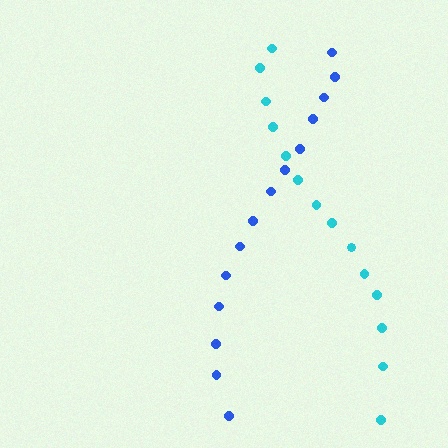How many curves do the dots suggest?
There are 2 distinct paths.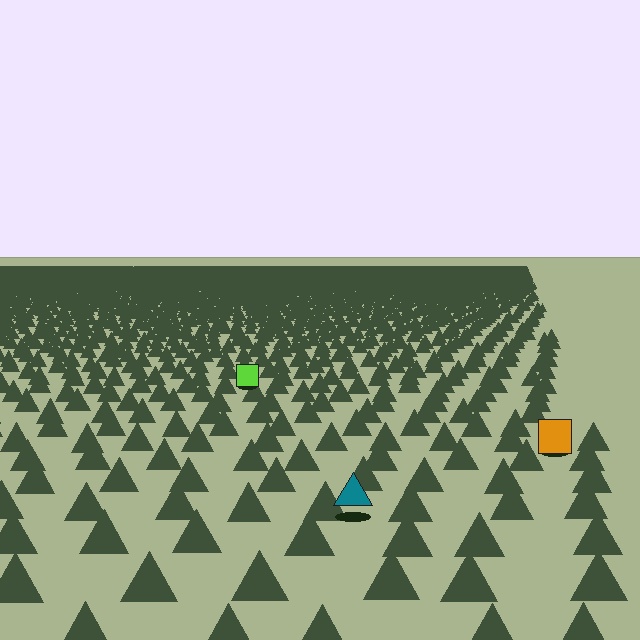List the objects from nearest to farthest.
From nearest to farthest: the teal triangle, the orange square, the lime square.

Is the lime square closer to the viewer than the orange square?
No. The orange square is closer — you can tell from the texture gradient: the ground texture is coarser near it.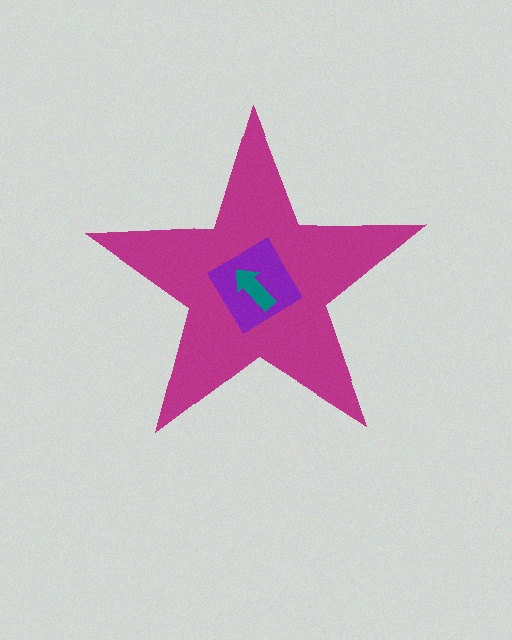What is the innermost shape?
The teal arrow.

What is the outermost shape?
The magenta star.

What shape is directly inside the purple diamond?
The teal arrow.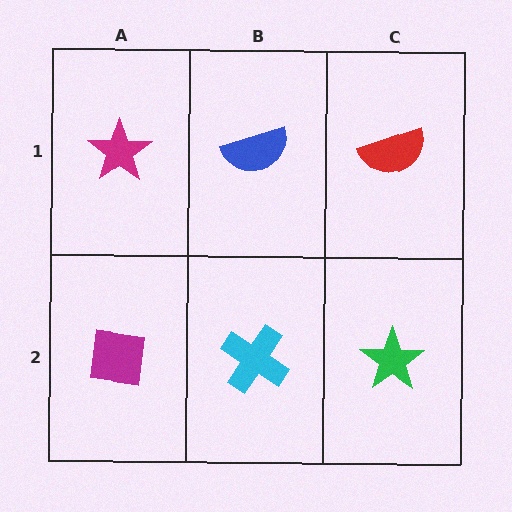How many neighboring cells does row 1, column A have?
2.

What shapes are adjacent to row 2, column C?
A red semicircle (row 1, column C), a cyan cross (row 2, column B).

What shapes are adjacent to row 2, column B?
A blue semicircle (row 1, column B), a magenta square (row 2, column A), a green star (row 2, column C).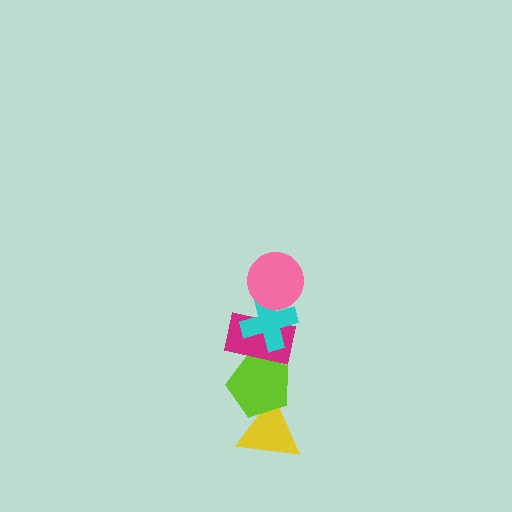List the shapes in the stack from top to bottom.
From top to bottom: the pink circle, the cyan cross, the magenta rectangle, the lime pentagon, the yellow triangle.